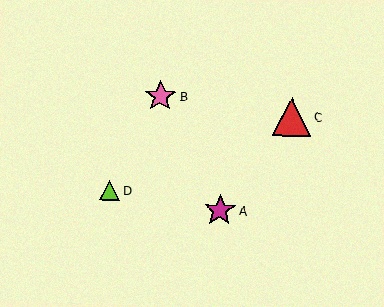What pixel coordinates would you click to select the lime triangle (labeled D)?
Click at (110, 190) to select the lime triangle D.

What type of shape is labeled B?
Shape B is a pink star.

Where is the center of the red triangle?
The center of the red triangle is at (292, 117).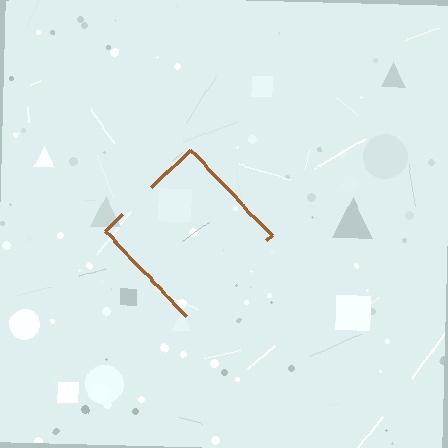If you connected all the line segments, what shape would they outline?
They would outline a diamond.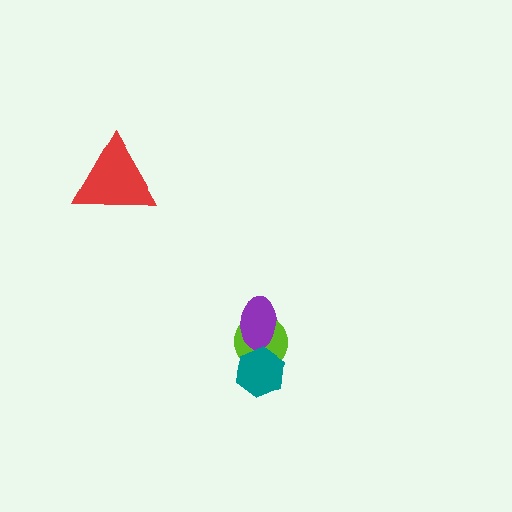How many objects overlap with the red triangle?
0 objects overlap with the red triangle.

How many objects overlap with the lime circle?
2 objects overlap with the lime circle.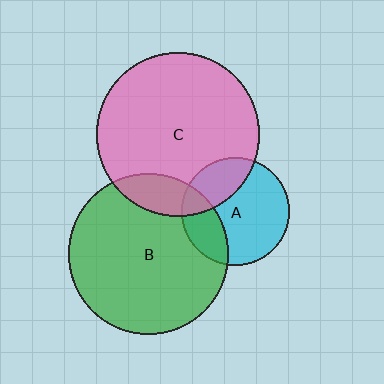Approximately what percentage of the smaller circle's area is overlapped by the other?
Approximately 25%.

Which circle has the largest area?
Circle C (pink).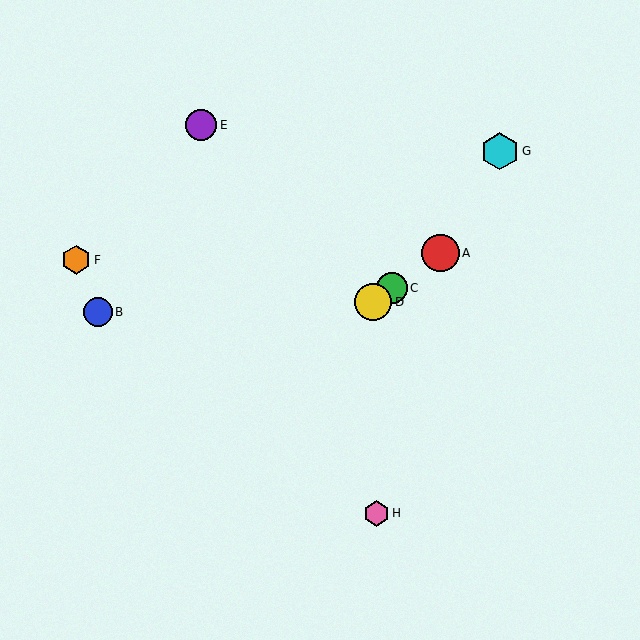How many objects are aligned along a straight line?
3 objects (A, C, D) are aligned along a straight line.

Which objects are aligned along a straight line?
Objects A, C, D are aligned along a straight line.